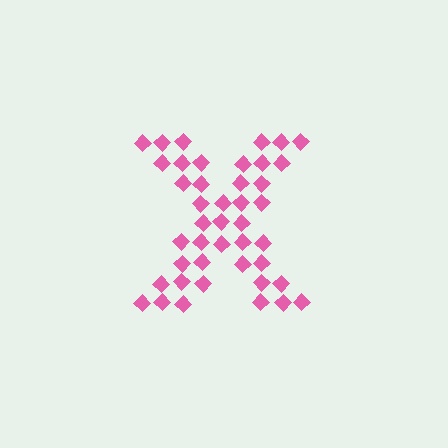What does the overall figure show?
The overall figure shows the letter X.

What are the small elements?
The small elements are diamonds.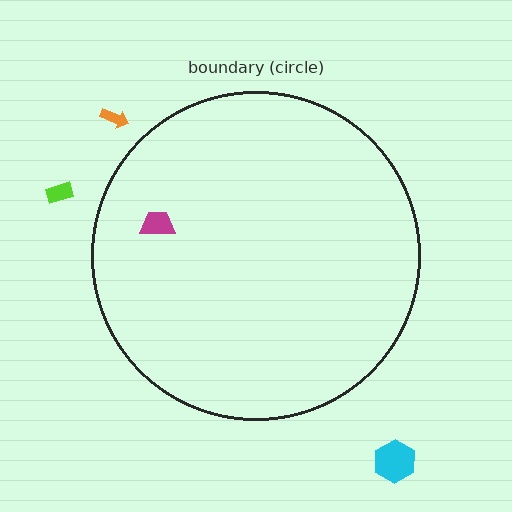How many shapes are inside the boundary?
1 inside, 3 outside.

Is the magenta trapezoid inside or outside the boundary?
Inside.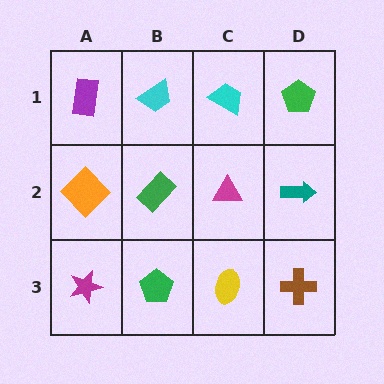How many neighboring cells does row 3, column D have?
2.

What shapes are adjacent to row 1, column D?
A teal arrow (row 2, column D), a cyan trapezoid (row 1, column C).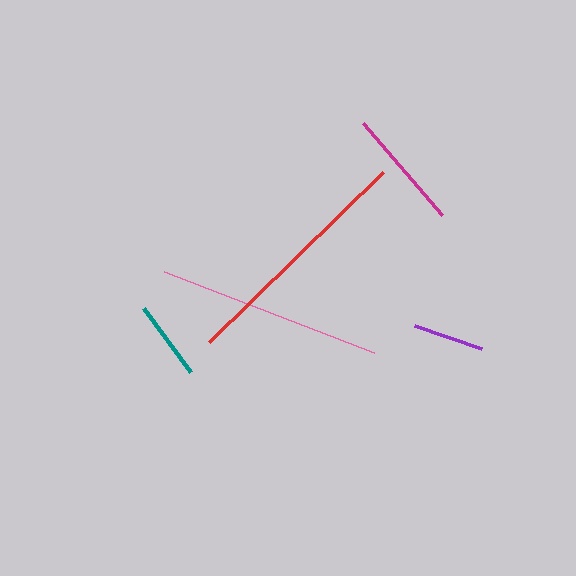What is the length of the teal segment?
The teal segment is approximately 79 pixels long.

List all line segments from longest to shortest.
From longest to shortest: red, pink, magenta, teal, purple.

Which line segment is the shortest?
The purple line is the shortest at approximately 71 pixels.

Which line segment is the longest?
The red line is the longest at approximately 244 pixels.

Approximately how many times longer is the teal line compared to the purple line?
The teal line is approximately 1.1 times the length of the purple line.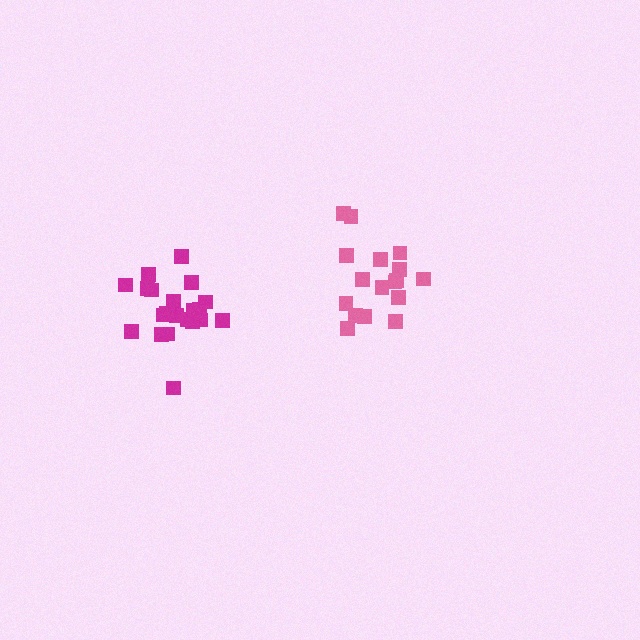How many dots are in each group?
Group 1: 21 dots, Group 2: 17 dots (38 total).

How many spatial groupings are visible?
There are 2 spatial groupings.